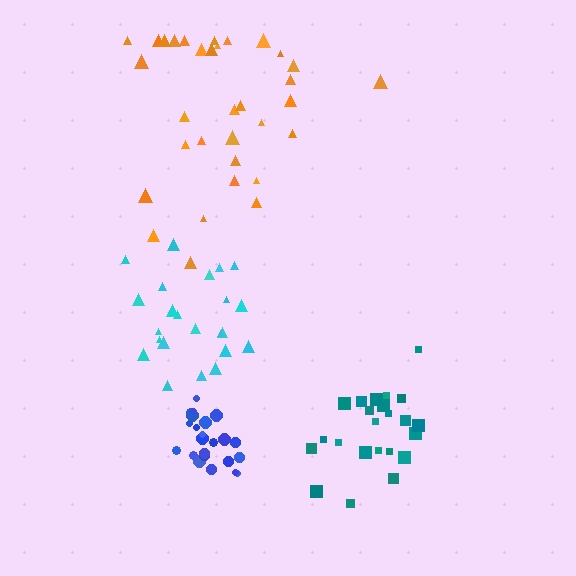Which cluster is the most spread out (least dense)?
Orange.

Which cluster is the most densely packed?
Blue.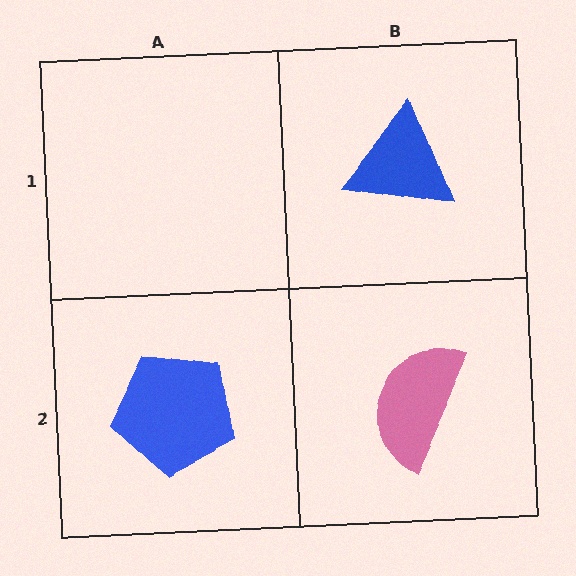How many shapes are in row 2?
2 shapes.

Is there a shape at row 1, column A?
No, that cell is empty.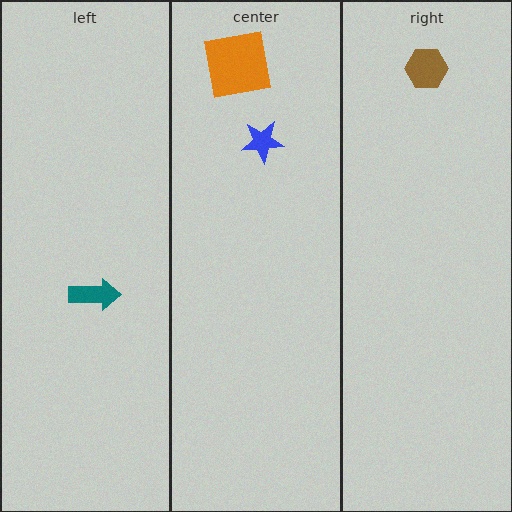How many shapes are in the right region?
1.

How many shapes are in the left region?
1.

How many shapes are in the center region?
2.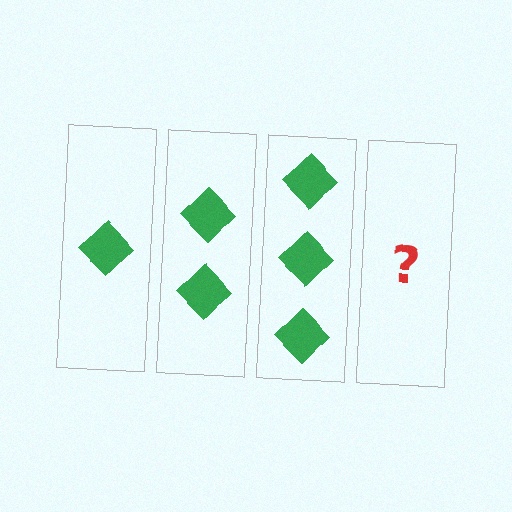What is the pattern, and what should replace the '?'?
The pattern is that each step adds one more diamond. The '?' should be 4 diamonds.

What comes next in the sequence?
The next element should be 4 diamonds.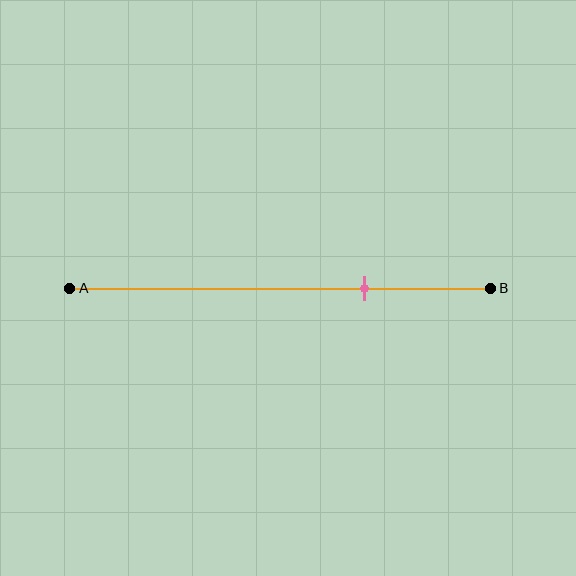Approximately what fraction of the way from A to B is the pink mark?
The pink mark is approximately 70% of the way from A to B.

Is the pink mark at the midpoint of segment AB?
No, the mark is at about 70% from A, not at the 50% midpoint.